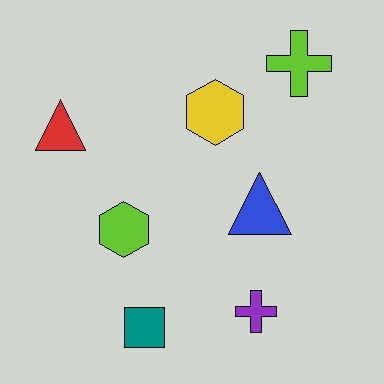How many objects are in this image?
There are 7 objects.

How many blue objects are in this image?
There is 1 blue object.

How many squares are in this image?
There is 1 square.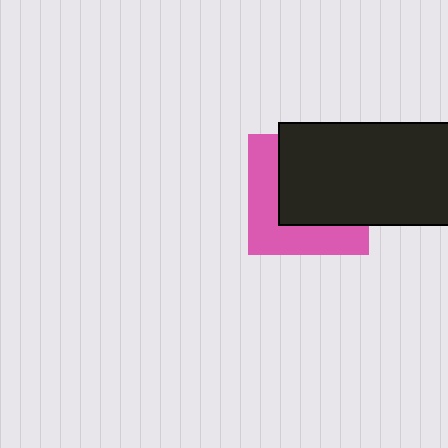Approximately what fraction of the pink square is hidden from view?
Roughly 57% of the pink square is hidden behind the black rectangle.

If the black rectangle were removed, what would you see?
You would see the complete pink square.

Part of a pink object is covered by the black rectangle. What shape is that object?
It is a square.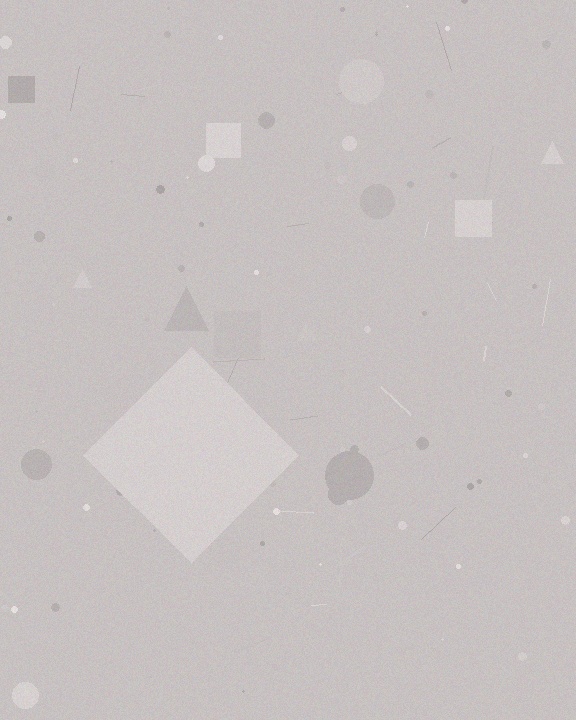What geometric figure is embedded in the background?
A diamond is embedded in the background.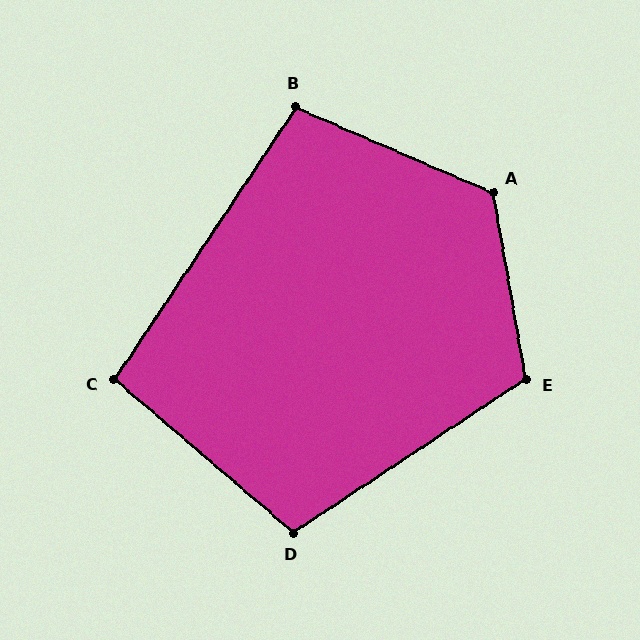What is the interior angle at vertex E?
Approximately 113 degrees (obtuse).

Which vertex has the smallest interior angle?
C, at approximately 97 degrees.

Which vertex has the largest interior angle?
A, at approximately 124 degrees.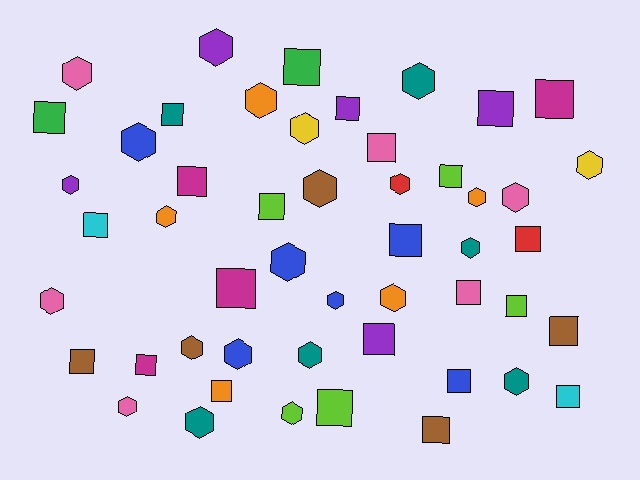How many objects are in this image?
There are 50 objects.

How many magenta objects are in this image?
There are 4 magenta objects.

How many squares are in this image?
There are 25 squares.